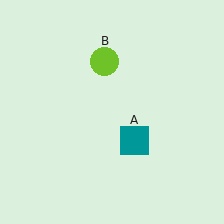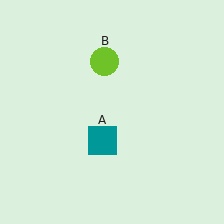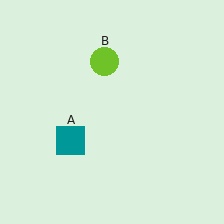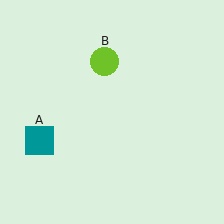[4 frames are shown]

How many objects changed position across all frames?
1 object changed position: teal square (object A).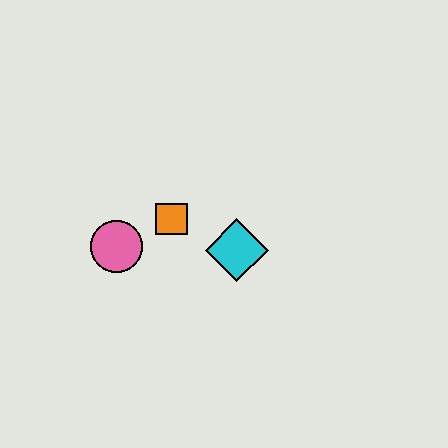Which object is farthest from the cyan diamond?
The pink circle is farthest from the cyan diamond.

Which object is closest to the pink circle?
The orange square is closest to the pink circle.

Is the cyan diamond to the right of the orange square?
Yes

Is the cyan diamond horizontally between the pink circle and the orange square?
No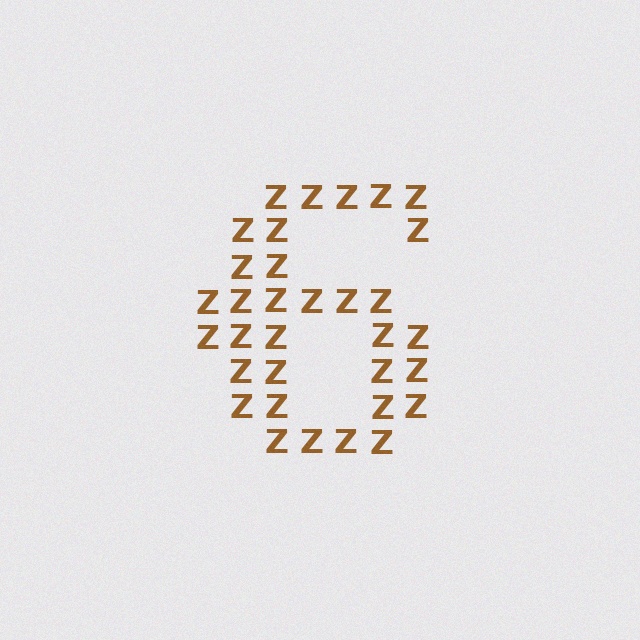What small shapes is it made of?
It is made of small letter Z's.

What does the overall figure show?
The overall figure shows the digit 6.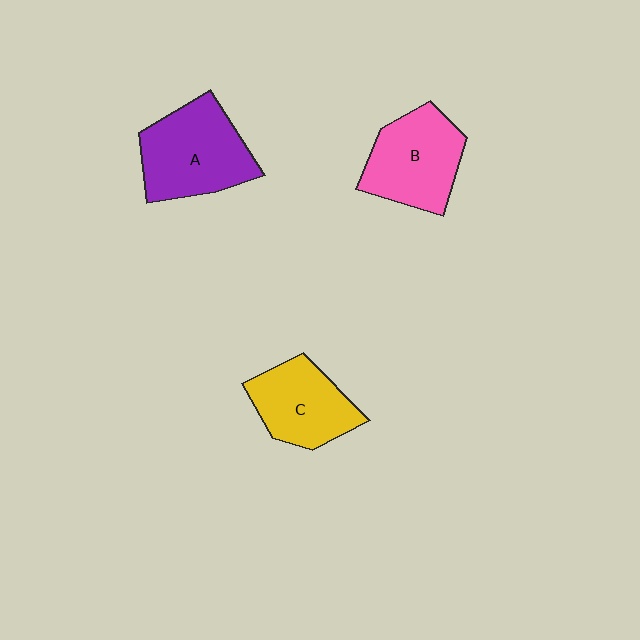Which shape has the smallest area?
Shape C (yellow).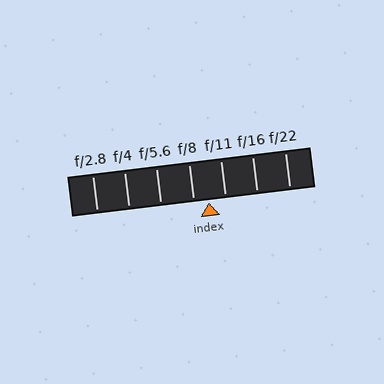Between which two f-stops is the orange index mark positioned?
The index mark is between f/8 and f/11.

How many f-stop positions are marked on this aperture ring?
There are 7 f-stop positions marked.